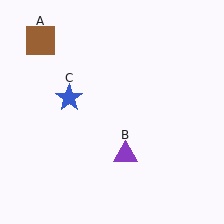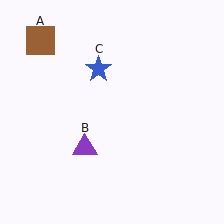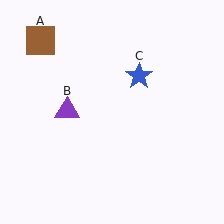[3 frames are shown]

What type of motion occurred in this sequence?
The purple triangle (object B), blue star (object C) rotated clockwise around the center of the scene.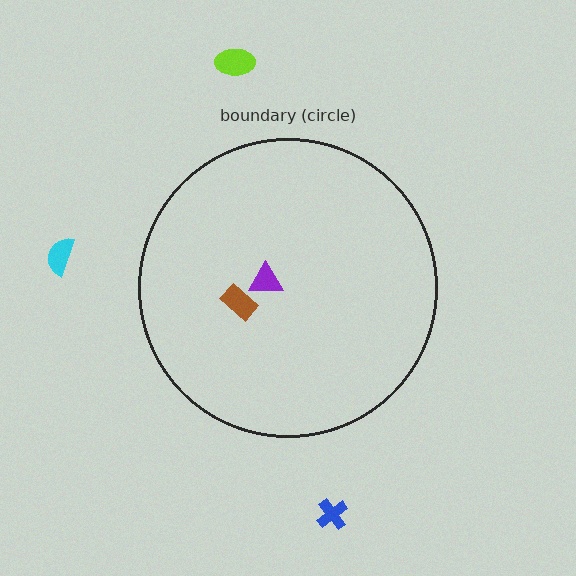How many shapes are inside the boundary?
2 inside, 3 outside.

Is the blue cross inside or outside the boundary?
Outside.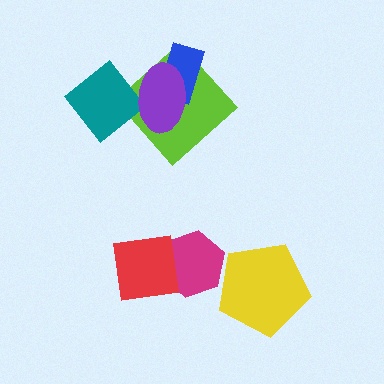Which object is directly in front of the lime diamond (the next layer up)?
The blue rectangle is directly in front of the lime diamond.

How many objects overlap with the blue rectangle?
2 objects overlap with the blue rectangle.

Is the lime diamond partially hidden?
Yes, it is partially covered by another shape.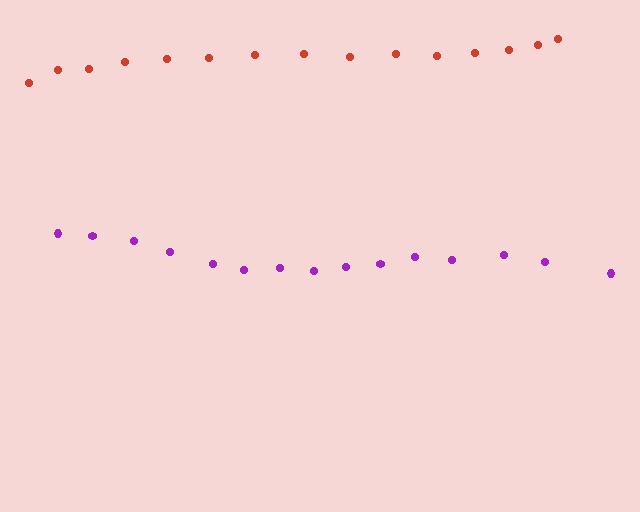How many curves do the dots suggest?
There are 2 distinct paths.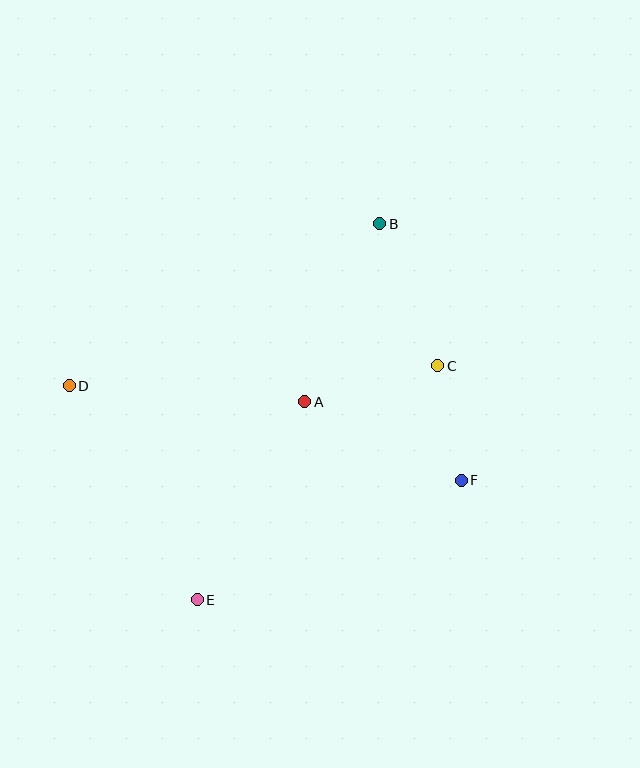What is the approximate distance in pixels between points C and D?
The distance between C and D is approximately 369 pixels.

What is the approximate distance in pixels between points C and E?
The distance between C and E is approximately 336 pixels.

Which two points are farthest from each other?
Points B and E are farthest from each other.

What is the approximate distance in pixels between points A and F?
The distance between A and F is approximately 175 pixels.